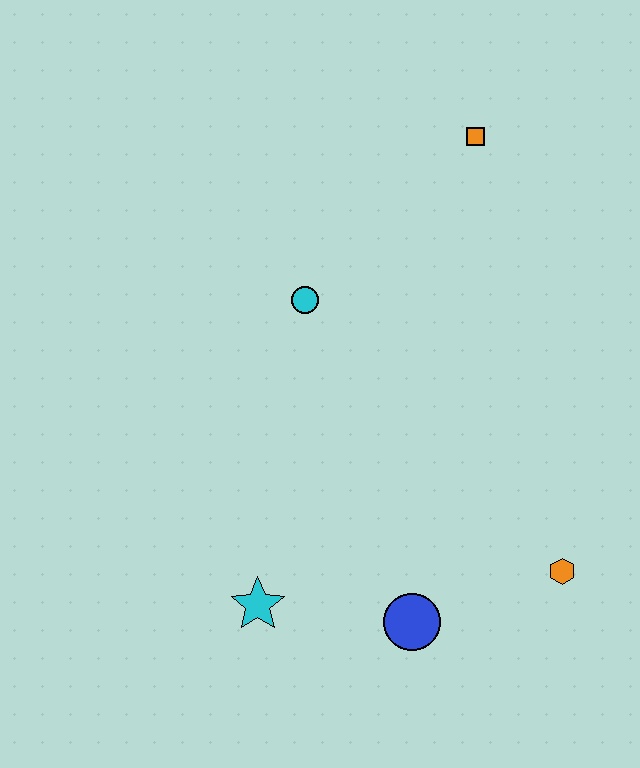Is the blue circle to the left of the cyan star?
No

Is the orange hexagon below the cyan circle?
Yes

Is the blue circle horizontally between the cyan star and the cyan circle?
No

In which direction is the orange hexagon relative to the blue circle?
The orange hexagon is to the right of the blue circle.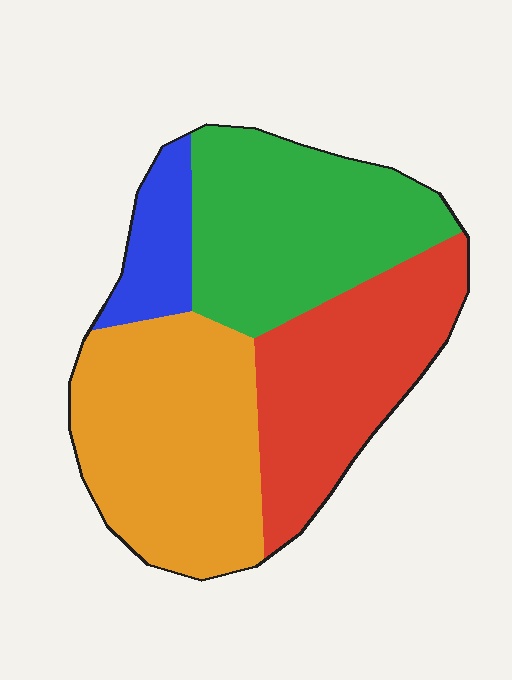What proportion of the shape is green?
Green covers 30% of the shape.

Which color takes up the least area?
Blue, at roughly 10%.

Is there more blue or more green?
Green.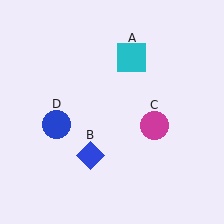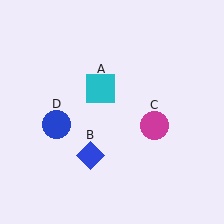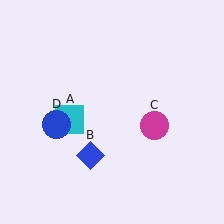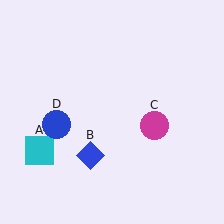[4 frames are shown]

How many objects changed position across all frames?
1 object changed position: cyan square (object A).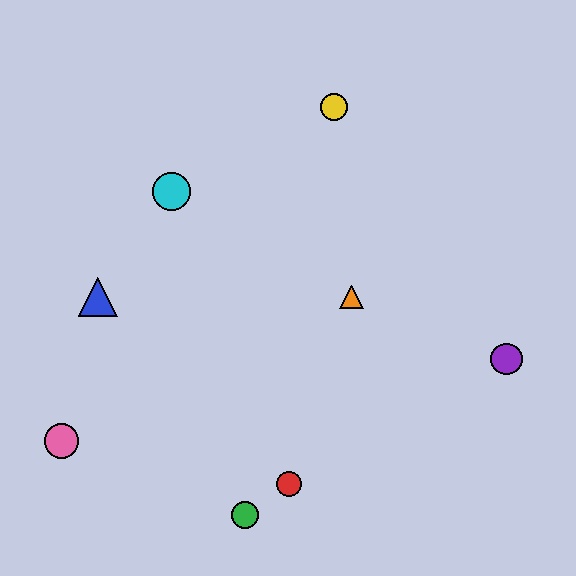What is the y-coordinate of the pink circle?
The pink circle is at y≈441.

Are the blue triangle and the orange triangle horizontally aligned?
Yes, both are at y≈297.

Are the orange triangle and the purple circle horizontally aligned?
No, the orange triangle is at y≈297 and the purple circle is at y≈359.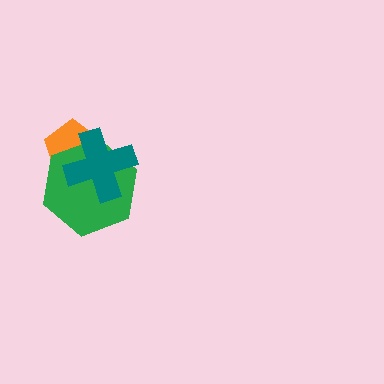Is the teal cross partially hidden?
No, no other shape covers it.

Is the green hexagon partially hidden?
Yes, it is partially covered by another shape.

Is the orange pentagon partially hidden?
Yes, it is partially covered by another shape.